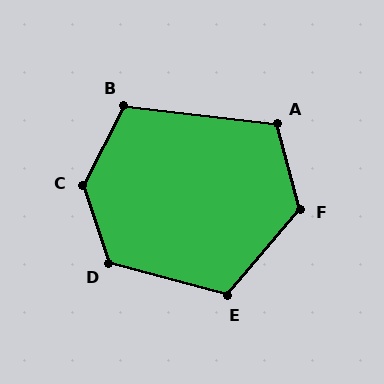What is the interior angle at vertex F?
Approximately 125 degrees (obtuse).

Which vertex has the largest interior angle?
C, at approximately 134 degrees.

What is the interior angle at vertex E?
Approximately 115 degrees (obtuse).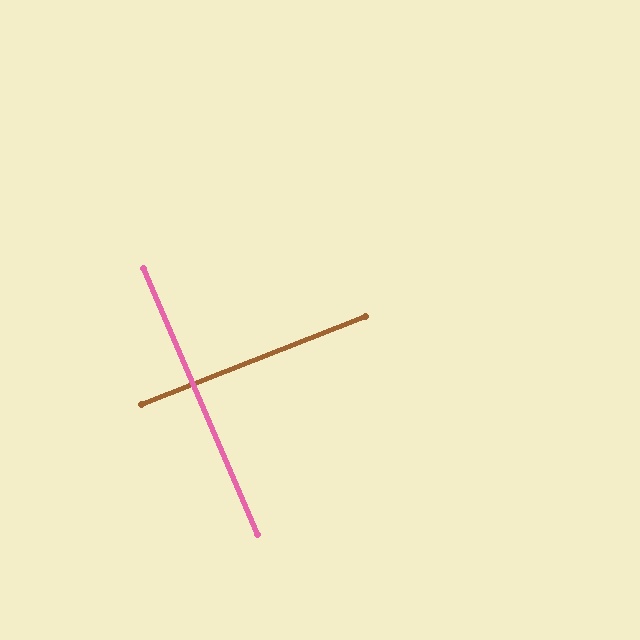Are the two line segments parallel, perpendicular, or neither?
Perpendicular — they meet at approximately 88°.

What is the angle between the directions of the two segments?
Approximately 88 degrees.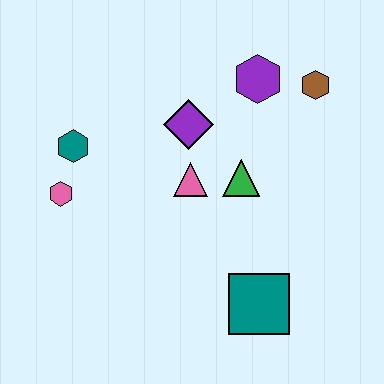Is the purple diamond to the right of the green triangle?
No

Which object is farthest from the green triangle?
The pink hexagon is farthest from the green triangle.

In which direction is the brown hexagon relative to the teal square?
The brown hexagon is above the teal square.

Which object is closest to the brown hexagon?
The purple hexagon is closest to the brown hexagon.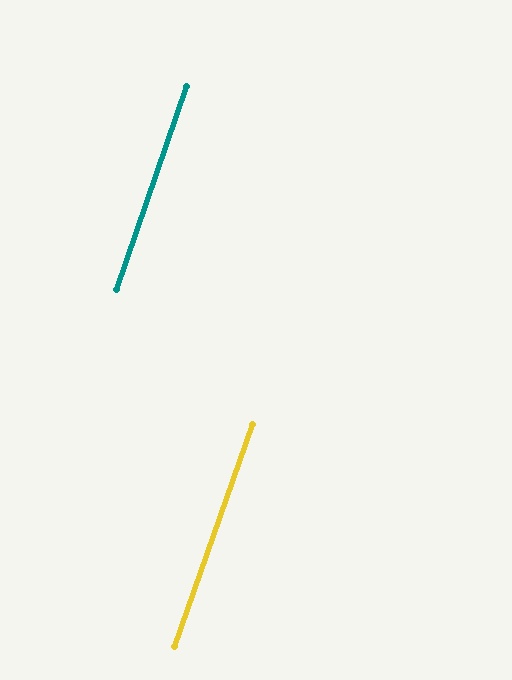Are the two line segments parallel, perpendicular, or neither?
Parallel — their directions differ by only 0.3°.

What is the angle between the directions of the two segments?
Approximately 0 degrees.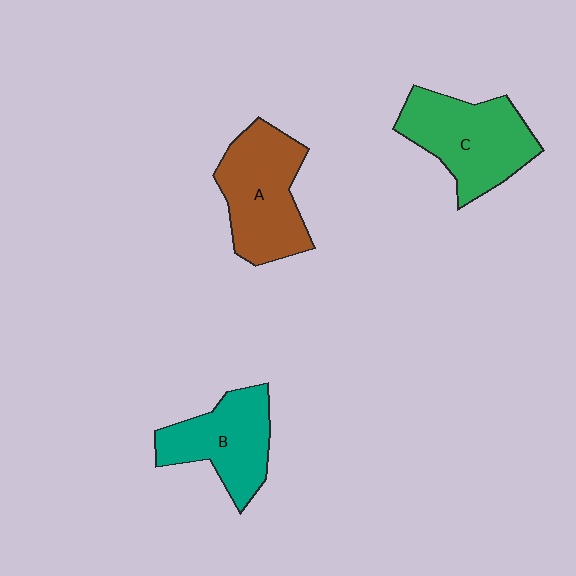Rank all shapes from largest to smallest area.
From largest to smallest: C (green), A (brown), B (teal).